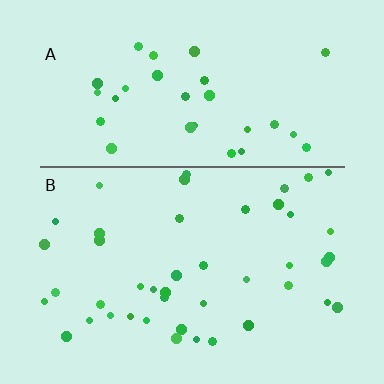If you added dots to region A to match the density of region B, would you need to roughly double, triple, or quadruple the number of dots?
Approximately double.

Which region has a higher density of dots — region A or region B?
B (the bottom).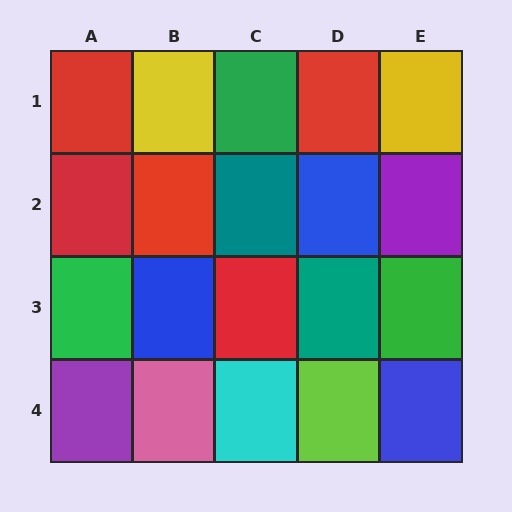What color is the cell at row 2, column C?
Teal.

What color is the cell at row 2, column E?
Purple.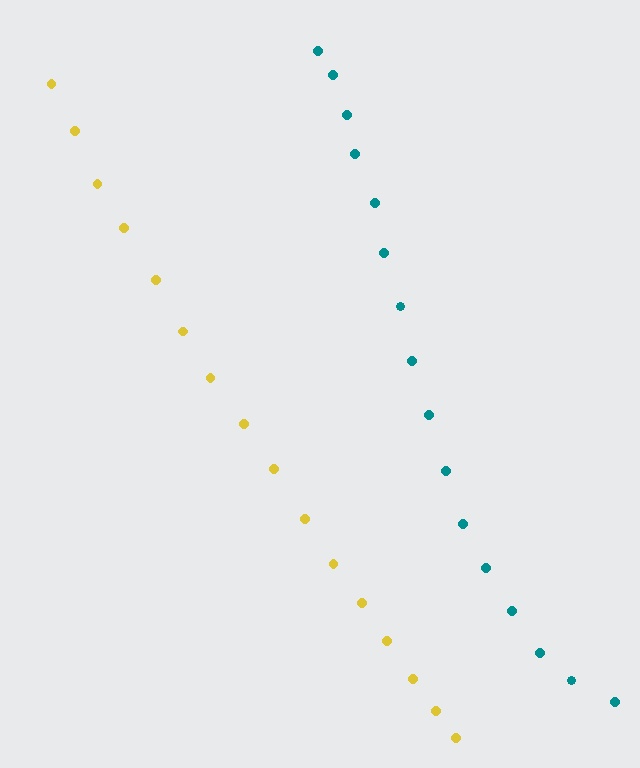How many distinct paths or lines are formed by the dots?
There are 2 distinct paths.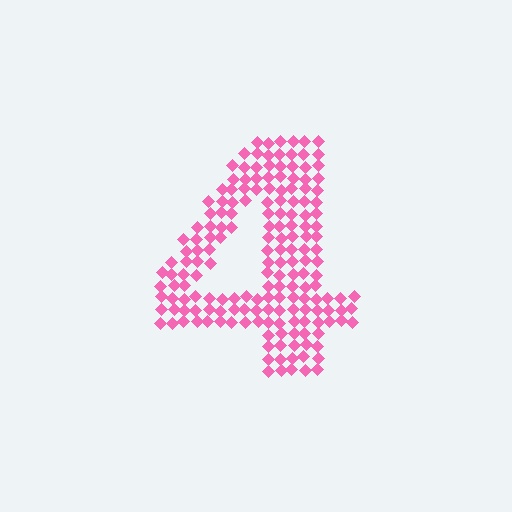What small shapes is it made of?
It is made of small diamonds.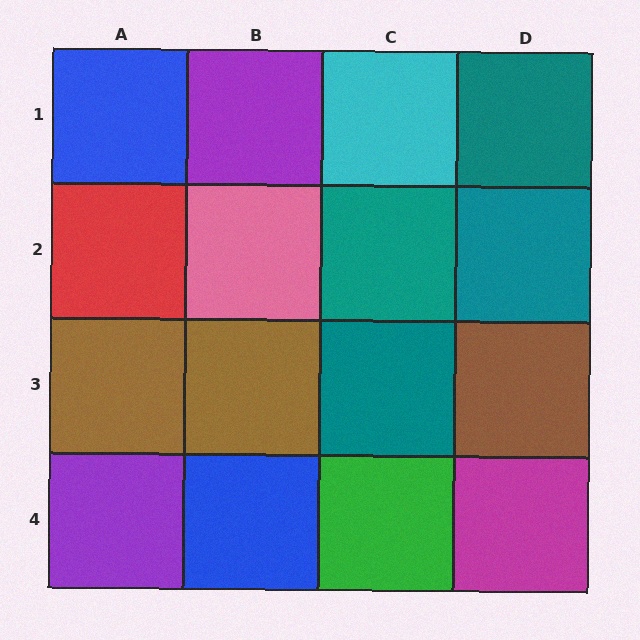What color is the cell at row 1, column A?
Blue.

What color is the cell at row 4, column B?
Blue.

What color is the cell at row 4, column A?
Purple.